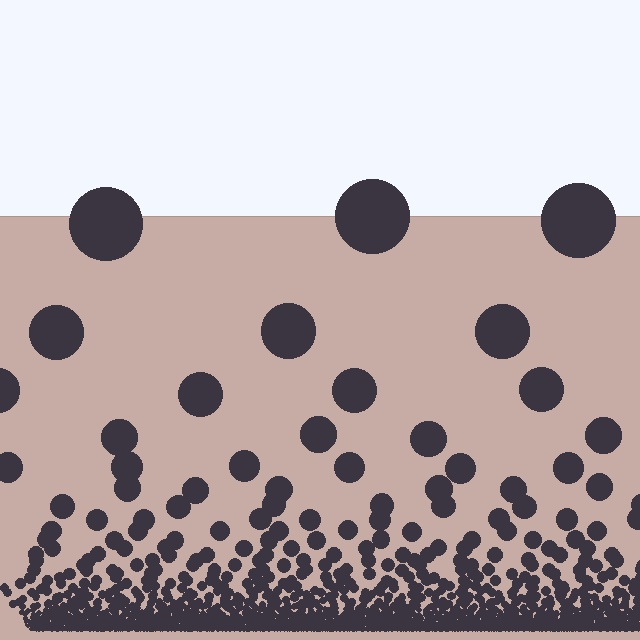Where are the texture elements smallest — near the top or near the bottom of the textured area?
Near the bottom.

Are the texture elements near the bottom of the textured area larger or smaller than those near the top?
Smaller. The gradient is inverted — elements near the bottom are smaller and denser.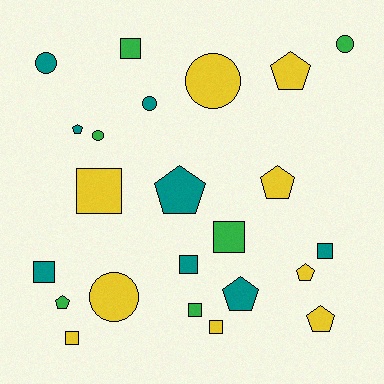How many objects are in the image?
There are 23 objects.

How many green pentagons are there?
There is 1 green pentagon.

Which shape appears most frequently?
Square, with 9 objects.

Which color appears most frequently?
Yellow, with 9 objects.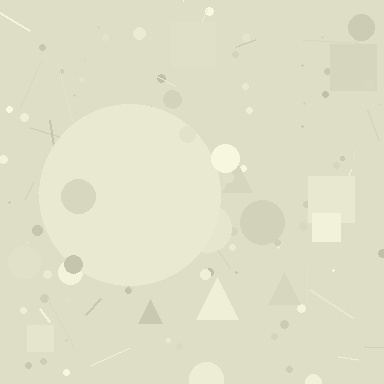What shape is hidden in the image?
A circle is hidden in the image.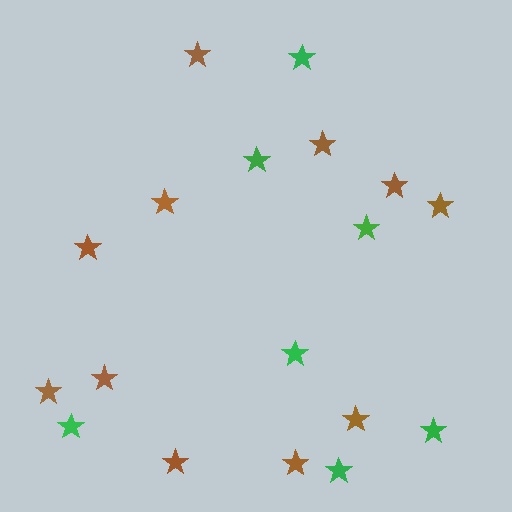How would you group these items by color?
There are 2 groups: one group of green stars (7) and one group of brown stars (11).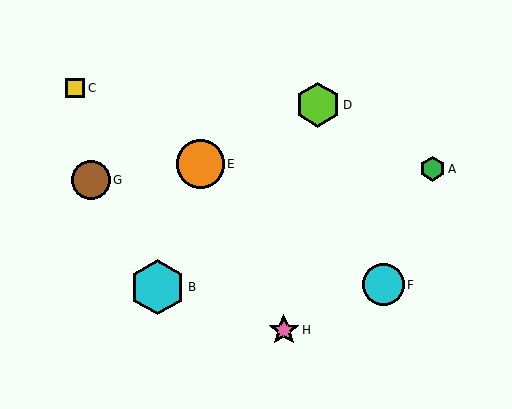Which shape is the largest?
The cyan hexagon (labeled B) is the largest.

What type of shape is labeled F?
Shape F is a cyan circle.